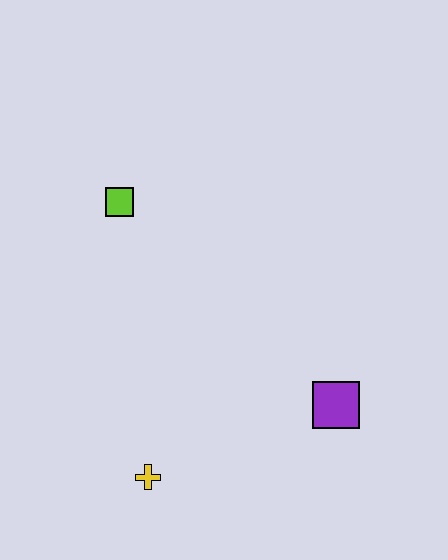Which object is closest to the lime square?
The yellow cross is closest to the lime square.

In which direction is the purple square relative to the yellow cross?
The purple square is to the right of the yellow cross.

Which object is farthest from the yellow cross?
The lime square is farthest from the yellow cross.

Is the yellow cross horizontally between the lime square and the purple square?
Yes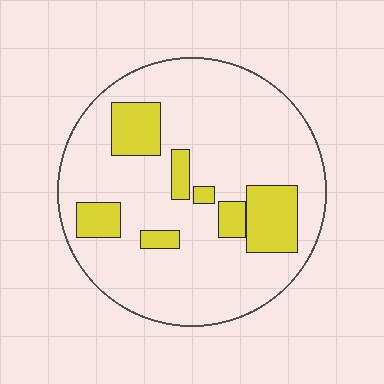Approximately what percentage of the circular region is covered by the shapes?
Approximately 20%.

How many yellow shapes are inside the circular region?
7.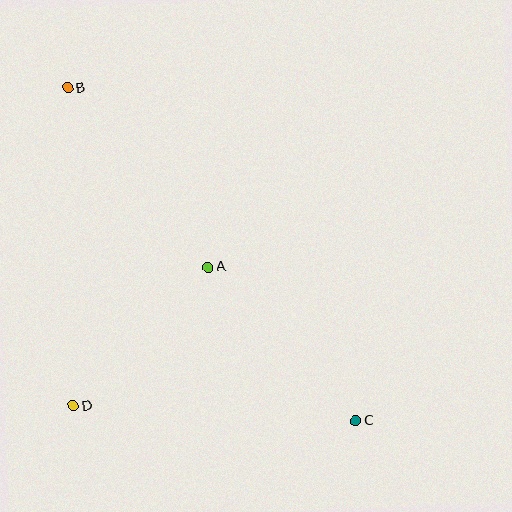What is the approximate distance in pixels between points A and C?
The distance between A and C is approximately 213 pixels.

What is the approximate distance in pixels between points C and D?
The distance between C and D is approximately 283 pixels.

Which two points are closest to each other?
Points A and D are closest to each other.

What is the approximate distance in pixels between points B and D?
The distance between B and D is approximately 318 pixels.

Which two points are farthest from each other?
Points B and C are farthest from each other.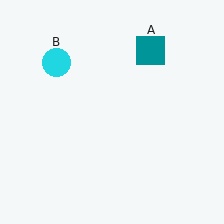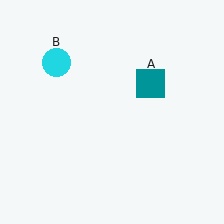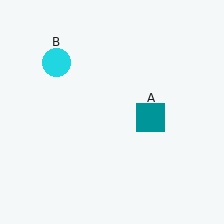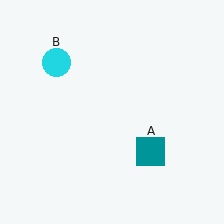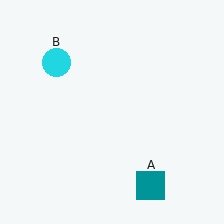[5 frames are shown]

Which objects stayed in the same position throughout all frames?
Cyan circle (object B) remained stationary.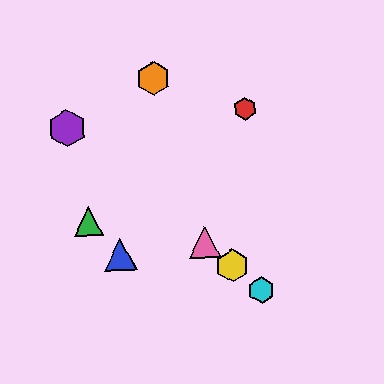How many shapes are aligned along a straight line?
4 shapes (the yellow hexagon, the purple hexagon, the cyan hexagon, the pink triangle) are aligned along a straight line.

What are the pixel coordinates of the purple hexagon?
The purple hexagon is at (67, 128).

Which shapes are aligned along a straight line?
The yellow hexagon, the purple hexagon, the cyan hexagon, the pink triangle are aligned along a straight line.